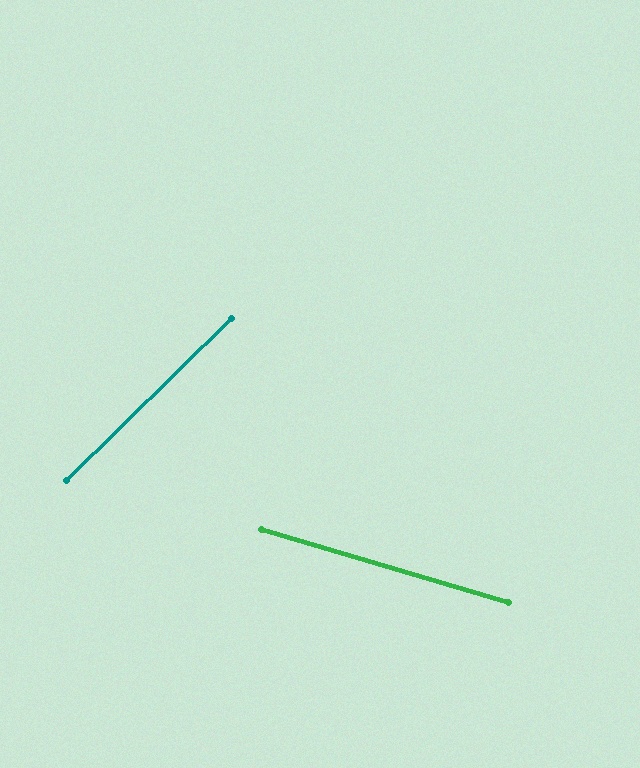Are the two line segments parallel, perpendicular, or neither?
Neither parallel nor perpendicular — they differ by about 61°.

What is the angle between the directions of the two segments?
Approximately 61 degrees.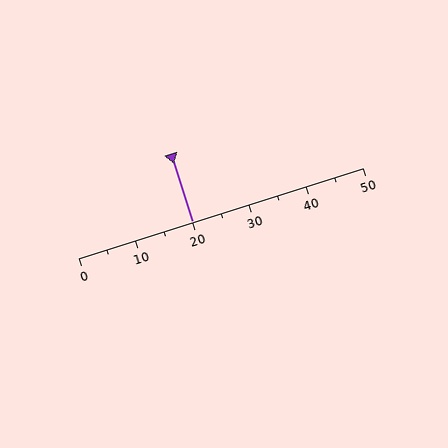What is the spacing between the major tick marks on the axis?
The major ticks are spaced 10 apart.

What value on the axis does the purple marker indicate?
The marker indicates approximately 20.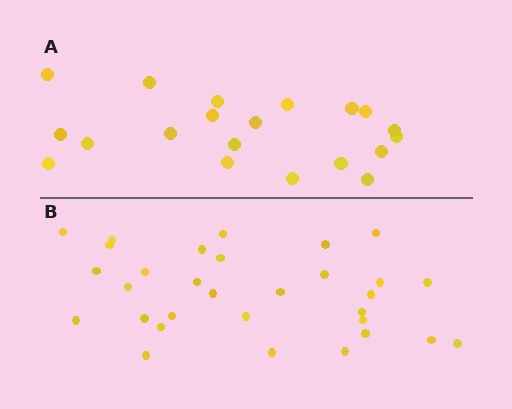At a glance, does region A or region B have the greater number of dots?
Region B (the bottom region) has more dots.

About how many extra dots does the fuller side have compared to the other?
Region B has roughly 12 or so more dots than region A.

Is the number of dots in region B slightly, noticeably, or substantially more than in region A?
Region B has substantially more. The ratio is roughly 1.6 to 1.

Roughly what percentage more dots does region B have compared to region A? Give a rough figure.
About 55% more.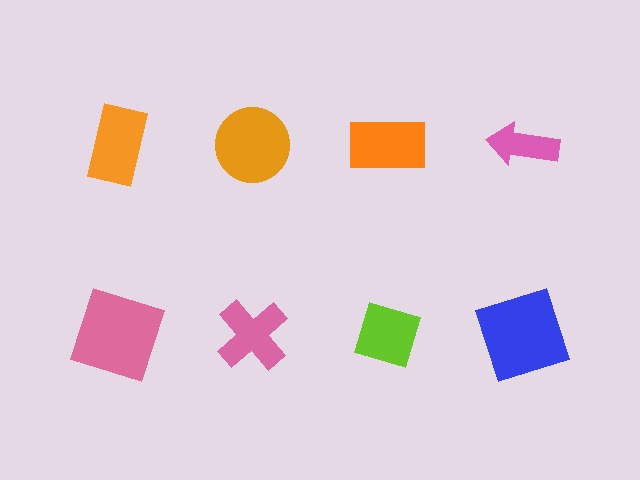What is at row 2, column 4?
A blue square.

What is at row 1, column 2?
An orange circle.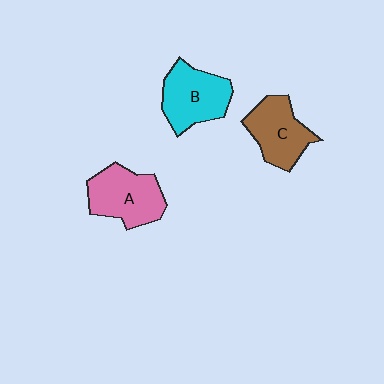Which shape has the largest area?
Shape A (pink).